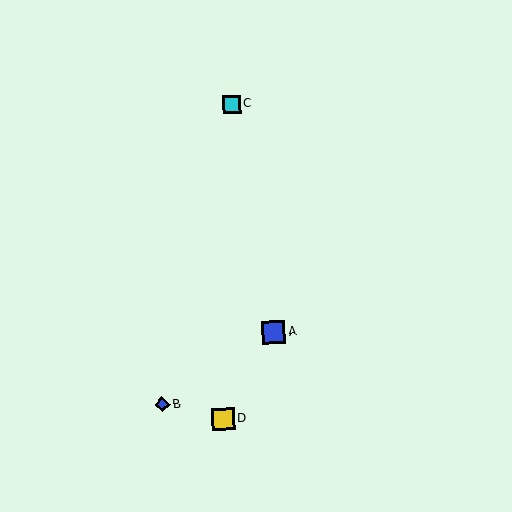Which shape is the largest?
The blue square (labeled A) is the largest.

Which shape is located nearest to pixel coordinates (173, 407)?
The blue diamond (labeled B) at (162, 405) is nearest to that location.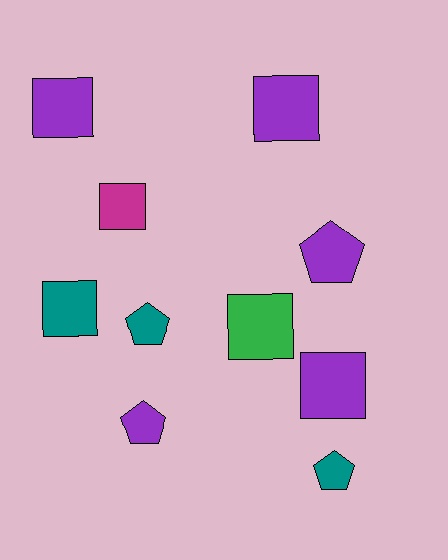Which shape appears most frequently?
Square, with 6 objects.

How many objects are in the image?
There are 10 objects.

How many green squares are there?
There is 1 green square.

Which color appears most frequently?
Purple, with 5 objects.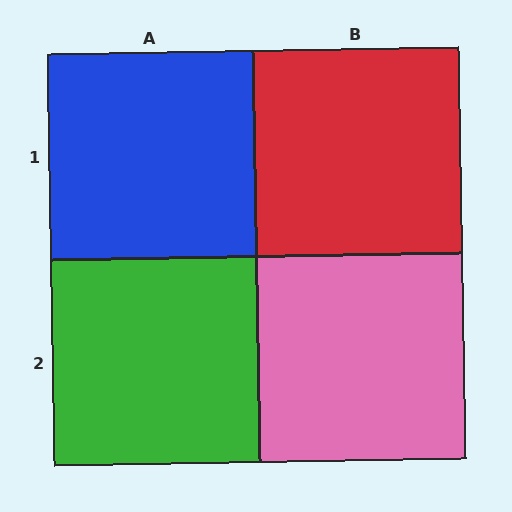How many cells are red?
1 cell is red.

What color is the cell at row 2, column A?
Green.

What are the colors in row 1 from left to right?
Blue, red.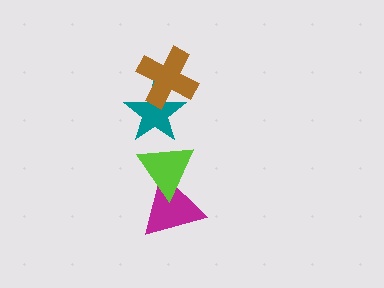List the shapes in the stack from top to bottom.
From top to bottom: the brown cross, the teal star, the lime triangle, the magenta triangle.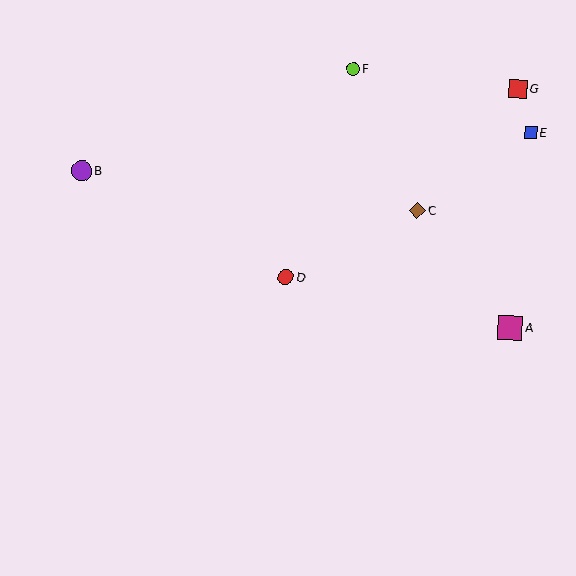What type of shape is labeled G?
Shape G is a red square.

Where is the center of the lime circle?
The center of the lime circle is at (353, 68).